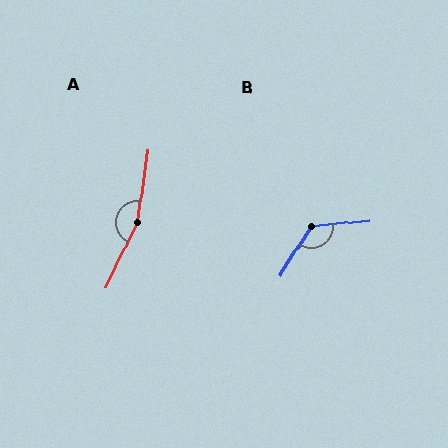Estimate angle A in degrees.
Approximately 162 degrees.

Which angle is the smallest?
B, at approximately 127 degrees.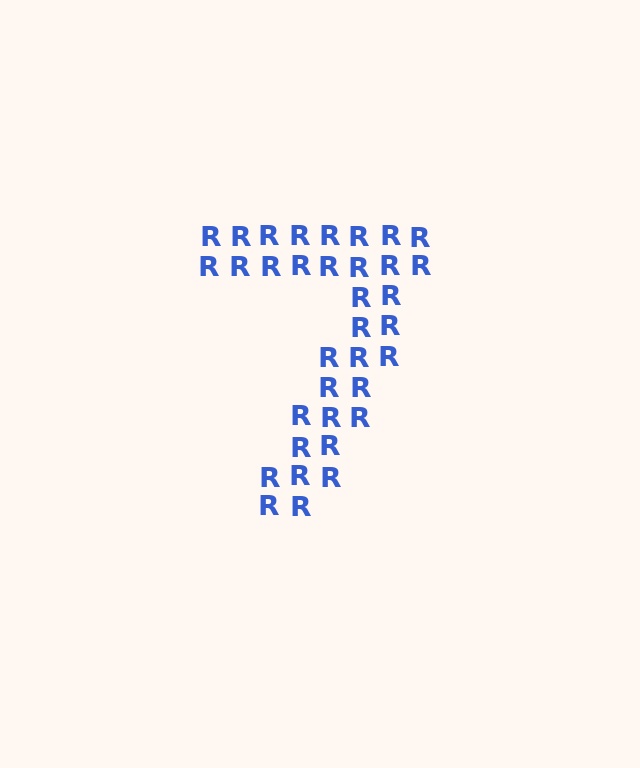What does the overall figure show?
The overall figure shows the digit 7.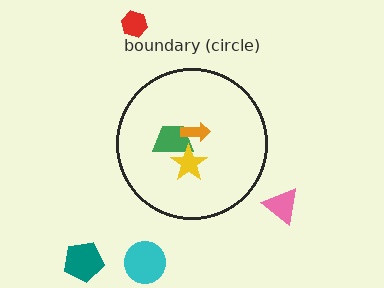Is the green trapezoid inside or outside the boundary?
Inside.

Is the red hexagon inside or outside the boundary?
Outside.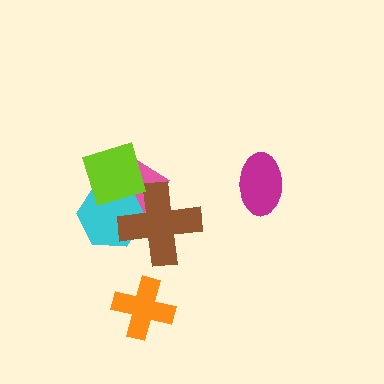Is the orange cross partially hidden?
No, no other shape covers it.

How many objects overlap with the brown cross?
3 objects overlap with the brown cross.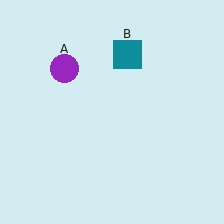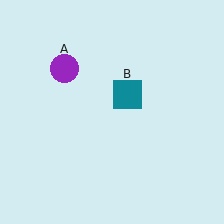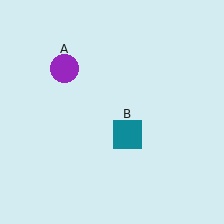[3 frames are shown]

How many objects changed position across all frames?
1 object changed position: teal square (object B).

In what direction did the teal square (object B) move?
The teal square (object B) moved down.